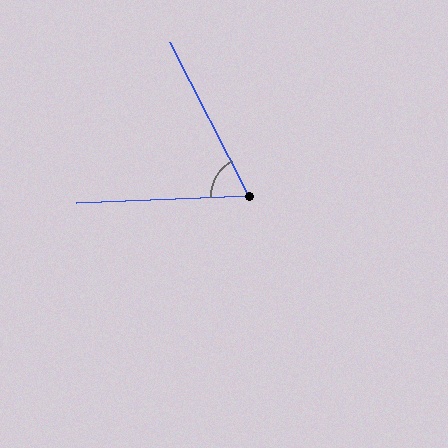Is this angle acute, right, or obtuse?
It is acute.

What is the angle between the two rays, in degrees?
Approximately 65 degrees.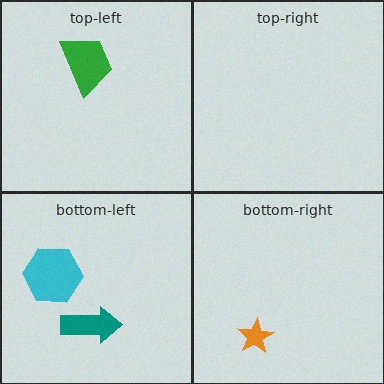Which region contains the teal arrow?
The bottom-left region.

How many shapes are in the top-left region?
1.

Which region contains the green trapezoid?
The top-left region.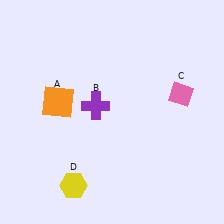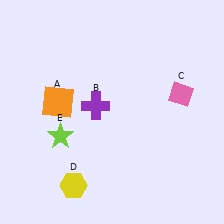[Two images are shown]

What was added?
A lime star (E) was added in Image 2.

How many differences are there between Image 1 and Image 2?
There is 1 difference between the two images.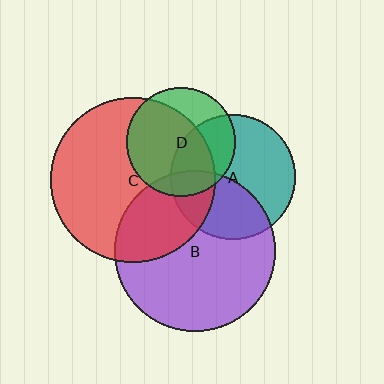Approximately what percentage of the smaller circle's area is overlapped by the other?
Approximately 40%.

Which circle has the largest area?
Circle C (red).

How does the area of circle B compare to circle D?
Approximately 2.2 times.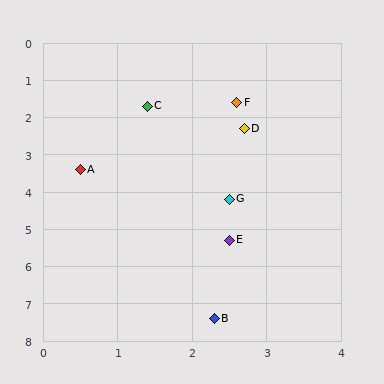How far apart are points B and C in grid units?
Points B and C are about 5.8 grid units apart.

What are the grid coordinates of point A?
Point A is at approximately (0.5, 3.4).